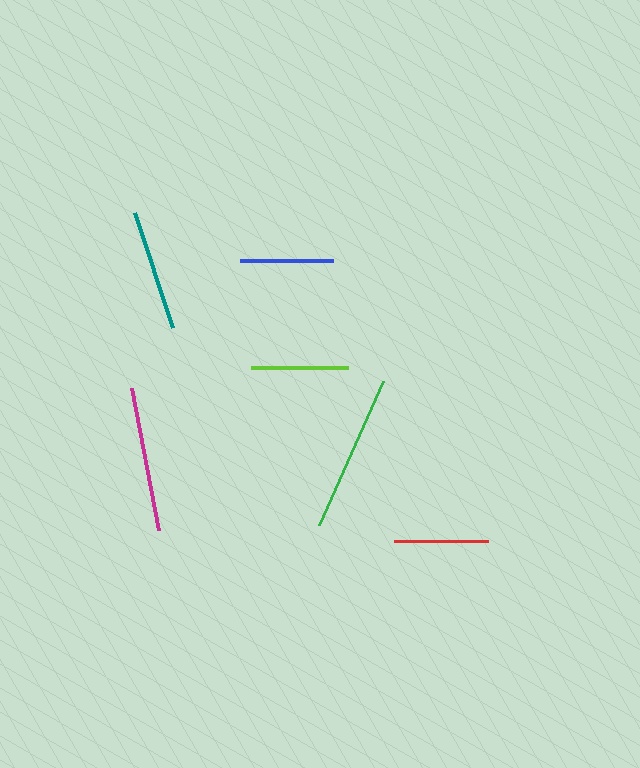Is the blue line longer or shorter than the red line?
The red line is longer than the blue line.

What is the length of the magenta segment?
The magenta segment is approximately 144 pixels long.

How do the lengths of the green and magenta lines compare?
The green and magenta lines are approximately the same length.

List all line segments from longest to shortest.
From longest to shortest: green, magenta, teal, lime, red, blue.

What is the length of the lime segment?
The lime segment is approximately 96 pixels long.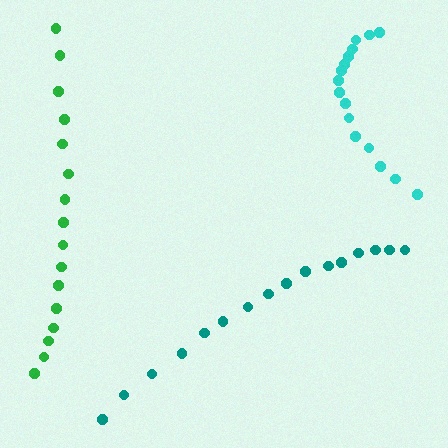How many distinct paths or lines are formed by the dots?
There are 3 distinct paths.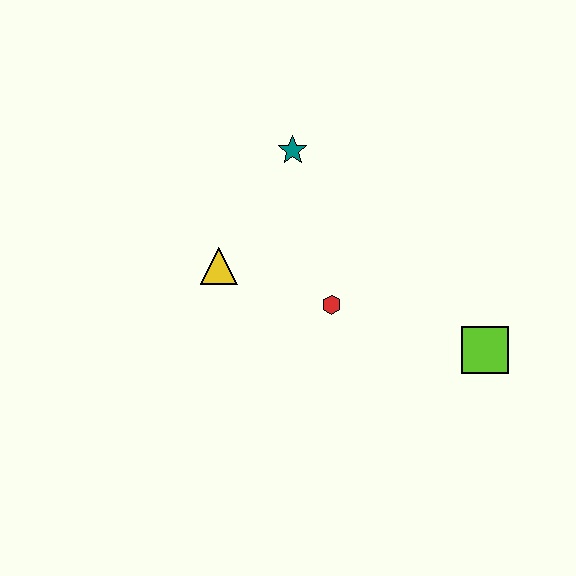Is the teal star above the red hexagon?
Yes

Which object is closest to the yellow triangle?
The red hexagon is closest to the yellow triangle.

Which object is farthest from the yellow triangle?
The lime square is farthest from the yellow triangle.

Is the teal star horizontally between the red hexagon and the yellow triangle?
Yes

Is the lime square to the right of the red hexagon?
Yes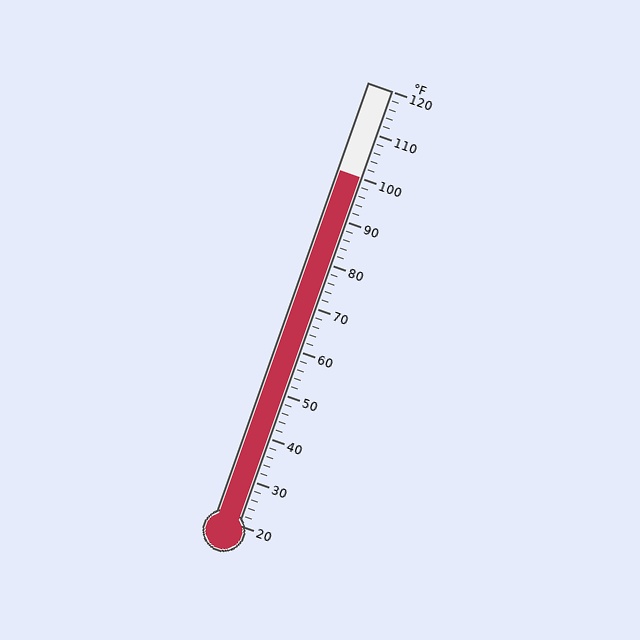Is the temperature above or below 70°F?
The temperature is above 70°F.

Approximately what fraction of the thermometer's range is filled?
The thermometer is filled to approximately 80% of its range.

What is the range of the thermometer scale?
The thermometer scale ranges from 20°F to 120°F.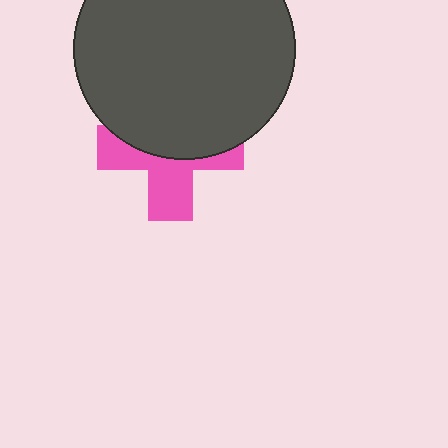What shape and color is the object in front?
The object in front is a dark gray circle.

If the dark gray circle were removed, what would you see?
You would see the complete pink cross.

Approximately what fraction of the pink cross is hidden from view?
Roughly 54% of the pink cross is hidden behind the dark gray circle.